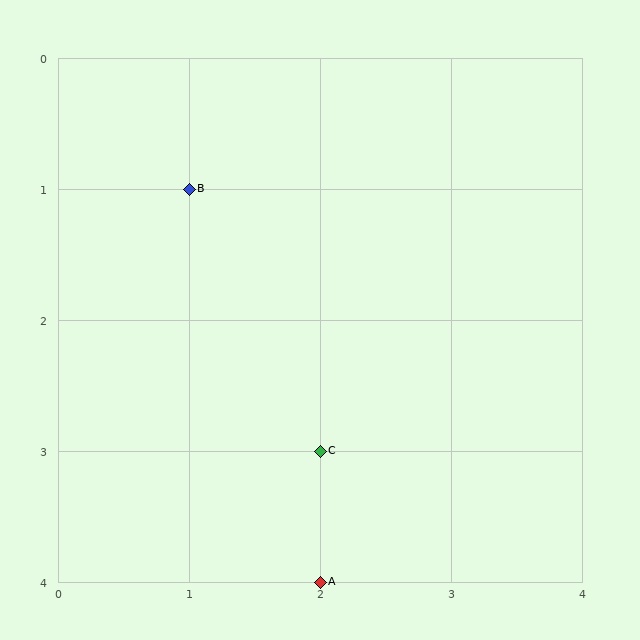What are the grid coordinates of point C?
Point C is at grid coordinates (2, 3).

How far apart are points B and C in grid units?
Points B and C are 1 column and 2 rows apart (about 2.2 grid units diagonally).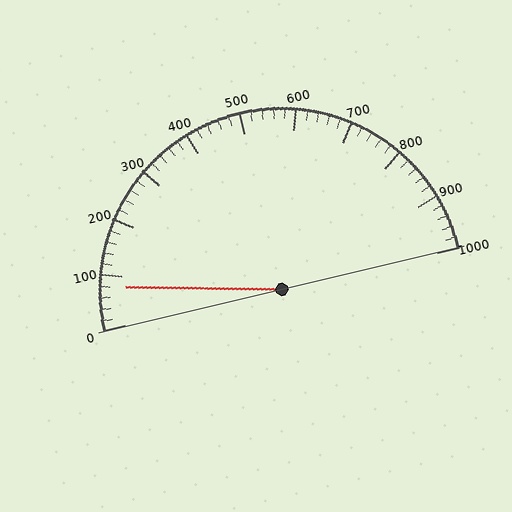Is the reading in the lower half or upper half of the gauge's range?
The reading is in the lower half of the range (0 to 1000).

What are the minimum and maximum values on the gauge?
The gauge ranges from 0 to 1000.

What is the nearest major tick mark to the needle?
The nearest major tick mark is 100.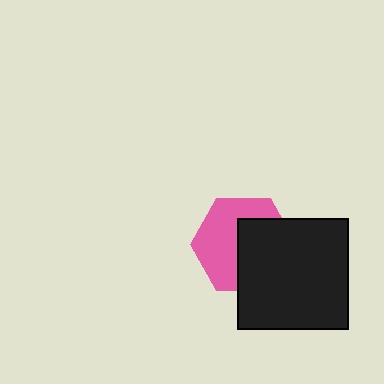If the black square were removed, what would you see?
You would see the complete pink hexagon.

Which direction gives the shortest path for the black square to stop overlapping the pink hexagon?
Moving toward the lower-right gives the shortest separation.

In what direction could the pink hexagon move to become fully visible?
The pink hexagon could move toward the upper-left. That would shift it out from behind the black square entirely.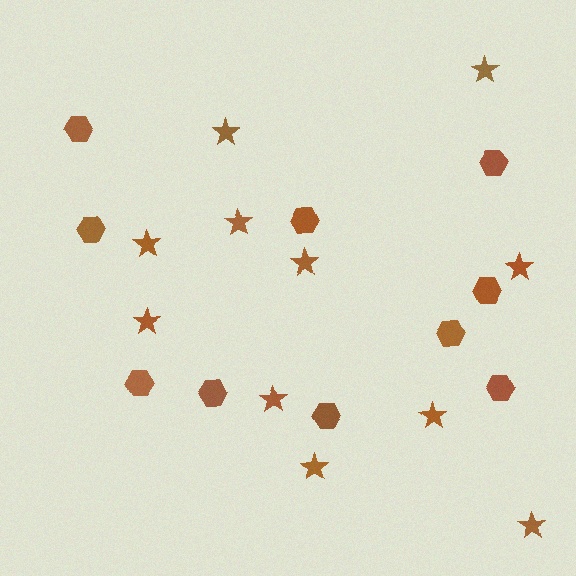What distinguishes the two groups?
There are 2 groups: one group of stars (11) and one group of hexagons (10).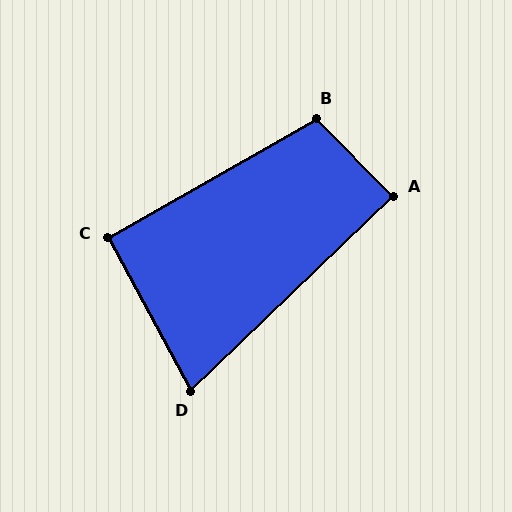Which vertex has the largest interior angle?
B, at approximately 105 degrees.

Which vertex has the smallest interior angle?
D, at approximately 75 degrees.